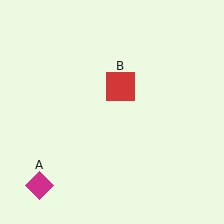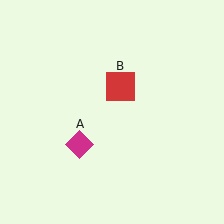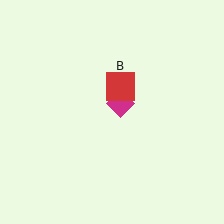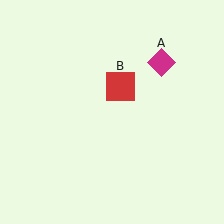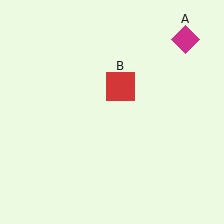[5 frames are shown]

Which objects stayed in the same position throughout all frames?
Red square (object B) remained stationary.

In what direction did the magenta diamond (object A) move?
The magenta diamond (object A) moved up and to the right.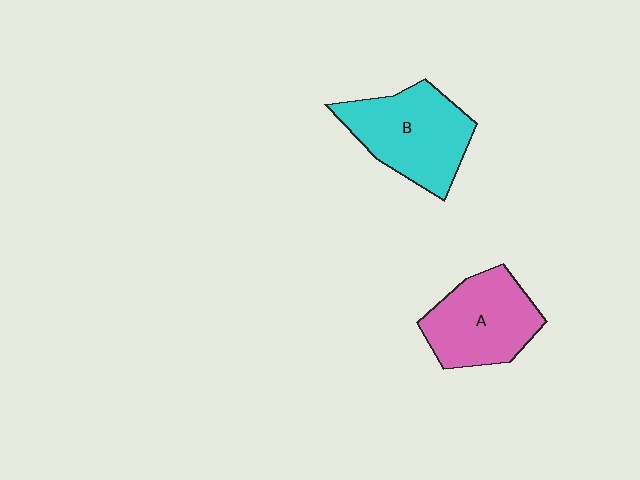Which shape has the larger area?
Shape B (cyan).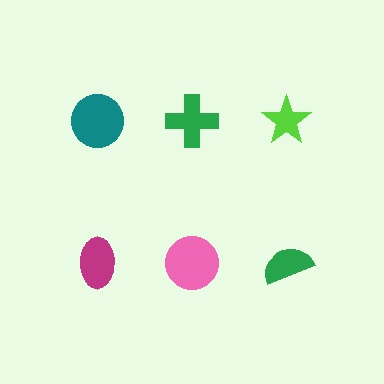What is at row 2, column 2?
A pink circle.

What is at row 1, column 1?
A teal circle.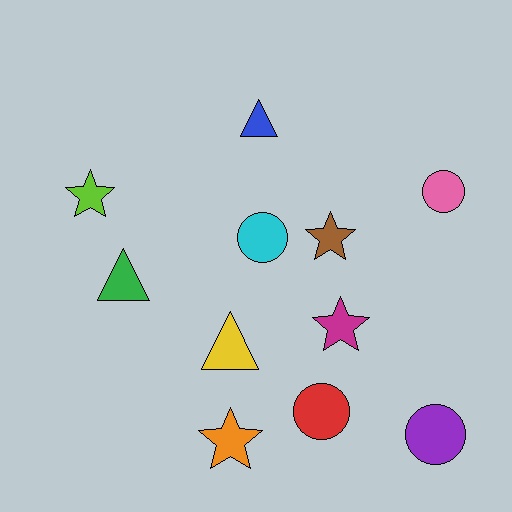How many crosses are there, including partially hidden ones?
There are no crosses.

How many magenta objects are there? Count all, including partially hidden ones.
There is 1 magenta object.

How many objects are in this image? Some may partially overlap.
There are 11 objects.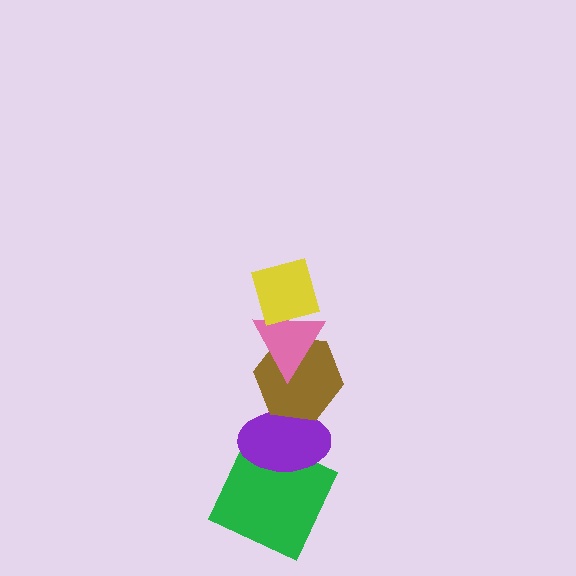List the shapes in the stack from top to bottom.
From top to bottom: the yellow square, the pink triangle, the brown hexagon, the purple ellipse, the green square.